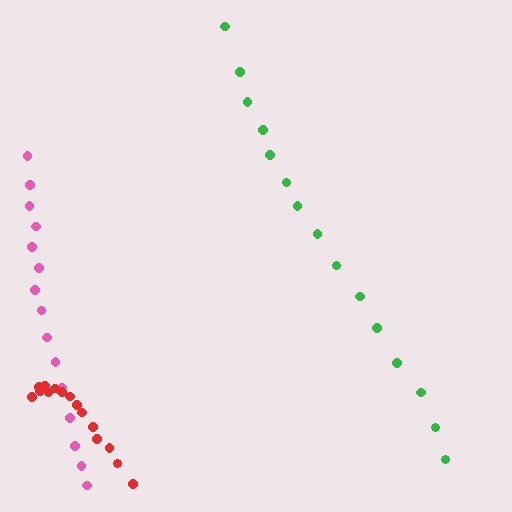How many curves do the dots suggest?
There are 3 distinct paths.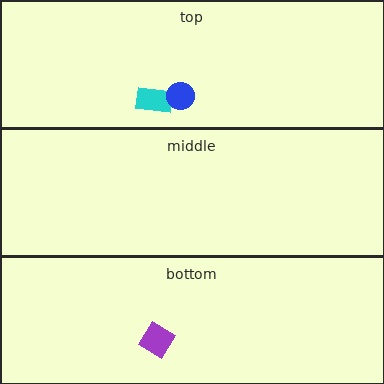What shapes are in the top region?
The cyan rectangle, the blue circle.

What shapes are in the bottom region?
The purple diamond.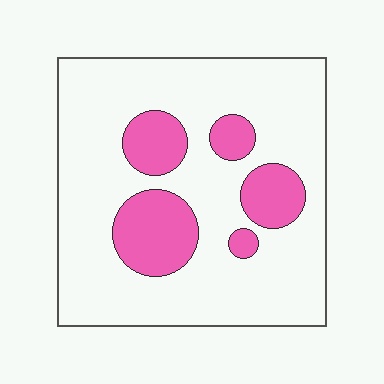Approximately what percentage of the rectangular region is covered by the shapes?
Approximately 20%.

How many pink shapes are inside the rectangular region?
5.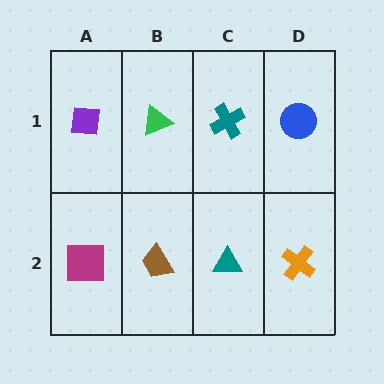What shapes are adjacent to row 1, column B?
A brown trapezoid (row 2, column B), a purple square (row 1, column A), a teal cross (row 1, column C).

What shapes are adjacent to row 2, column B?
A green triangle (row 1, column B), a magenta square (row 2, column A), a teal triangle (row 2, column C).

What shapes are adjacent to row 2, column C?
A teal cross (row 1, column C), a brown trapezoid (row 2, column B), an orange cross (row 2, column D).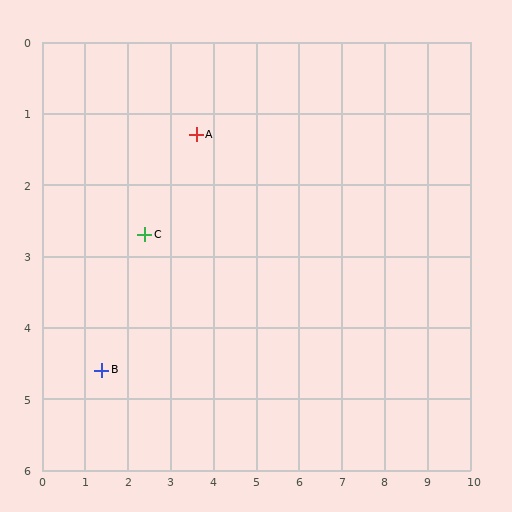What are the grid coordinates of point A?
Point A is at approximately (3.6, 1.3).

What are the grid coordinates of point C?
Point C is at approximately (2.4, 2.7).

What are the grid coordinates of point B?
Point B is at approximately (1.4, 4.6).